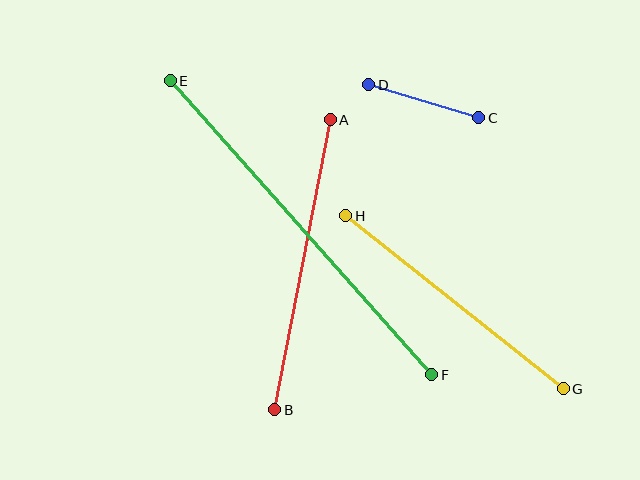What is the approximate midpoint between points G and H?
The midpoint is at approximately (454, 302) pixels.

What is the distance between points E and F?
The distance is approximately 393 pixels.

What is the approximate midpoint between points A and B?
The midpoint is at approximately (302, 265) pixels.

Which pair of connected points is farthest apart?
Points E and F are farthest apart.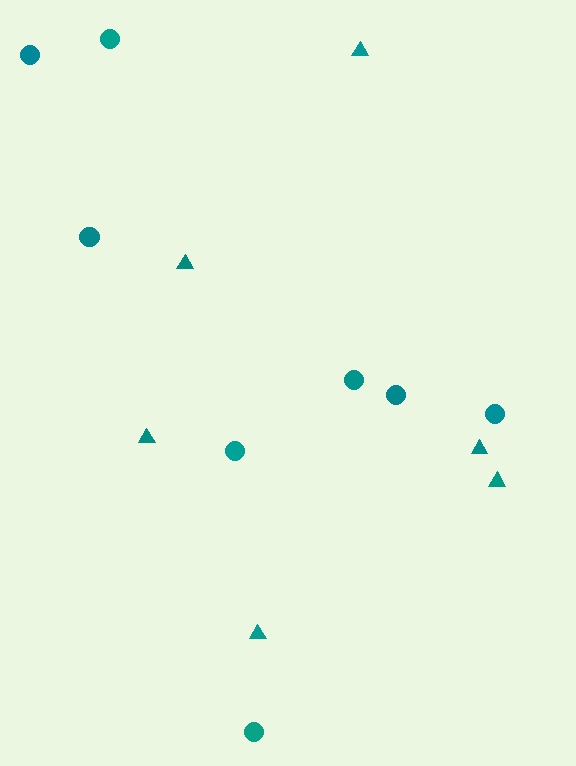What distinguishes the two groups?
There are 2 groups: one group of circles (8) and one group of triangles (6).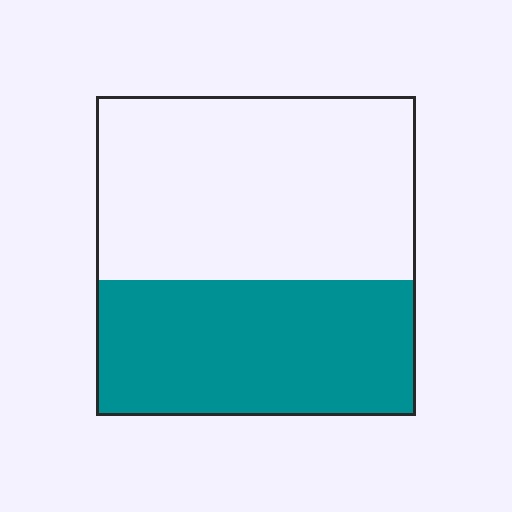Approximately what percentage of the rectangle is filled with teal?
Approximately 40%.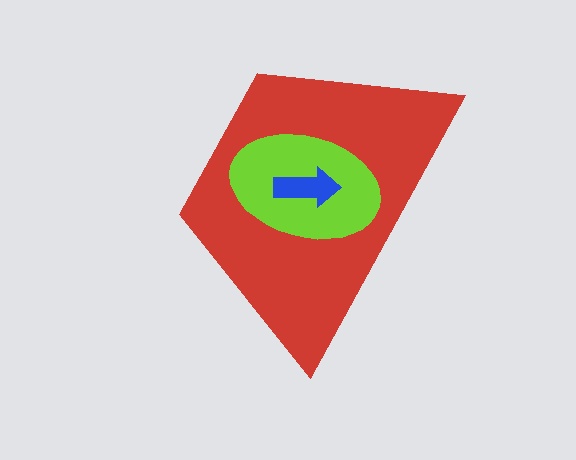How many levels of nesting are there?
3.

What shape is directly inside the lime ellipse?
The blue arrow.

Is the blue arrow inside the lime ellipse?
Yes.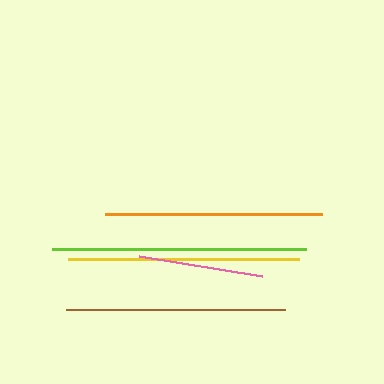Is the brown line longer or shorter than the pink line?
The brown line is longer than the pink line.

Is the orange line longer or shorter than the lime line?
The lime line is longer than the orange line.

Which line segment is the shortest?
The pink line is the shortest at approximately 124 pixels.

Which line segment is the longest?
The lime line is the longest at approximately 254 pixels.